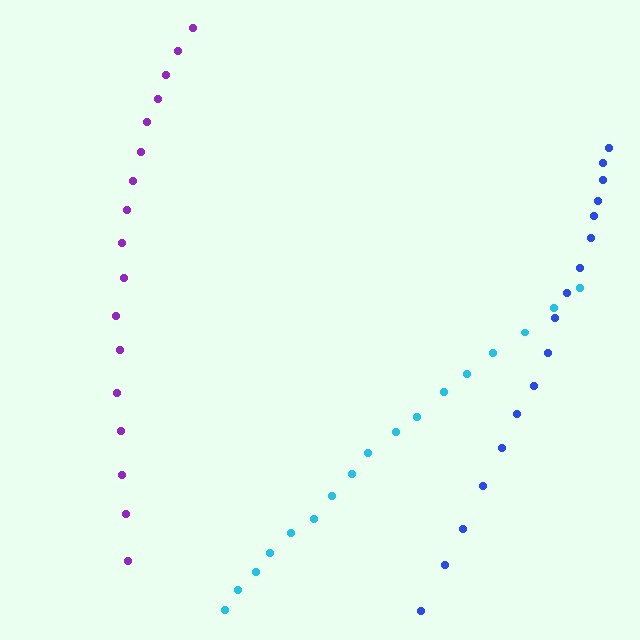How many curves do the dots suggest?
There are 3 distinct paths.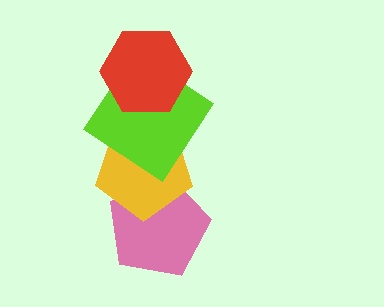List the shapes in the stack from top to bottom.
From top to bottom: the red hexagon, the lime diamond, the yellow pentagon, the pink pentagon.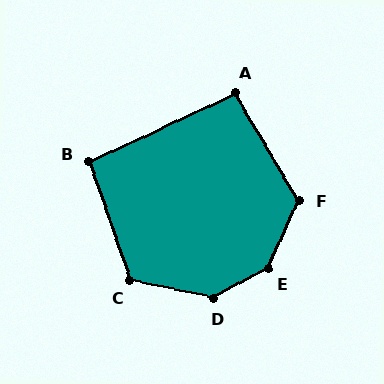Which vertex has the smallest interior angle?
B, at approximately 96 degrees.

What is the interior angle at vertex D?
Approximately 140 degrees (obtuse).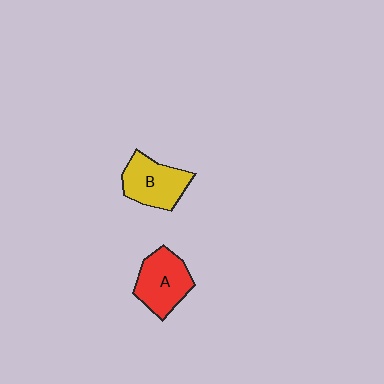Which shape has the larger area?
Shape A (red).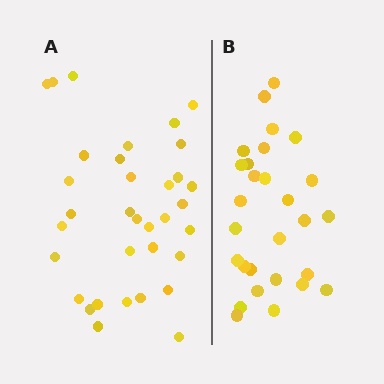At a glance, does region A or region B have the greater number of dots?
Region A (the left region) has more dots.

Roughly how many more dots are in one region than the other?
Region A has about 6 more dots than region B.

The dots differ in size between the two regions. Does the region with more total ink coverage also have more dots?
No. Region B has more total ink coverage because its dots are larger, but region A actually contains more individual dots. Total area can be misleading — the number of items is what matters here.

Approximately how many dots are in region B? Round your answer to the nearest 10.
About 30 dots. (The exact count is 28, which rounds to 30.)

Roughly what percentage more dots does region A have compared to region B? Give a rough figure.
About 20% more.